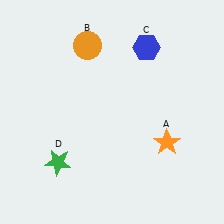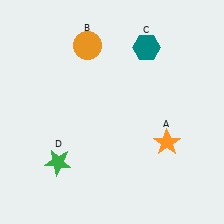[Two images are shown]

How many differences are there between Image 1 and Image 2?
There is 1 difference between the two images.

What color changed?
The hexagon (C) changed from blue in Image 1 to teal in Image 2.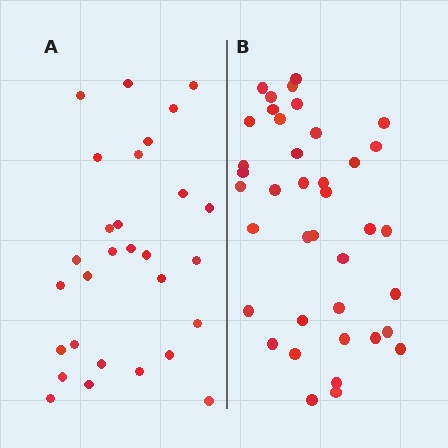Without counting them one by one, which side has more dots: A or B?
Region B (the right region) has more dots.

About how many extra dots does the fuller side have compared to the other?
Region B has roughly 10 or so more dots than region A.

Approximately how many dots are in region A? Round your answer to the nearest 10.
About 30 dots. (The exact count is 29, which rounds to 30.)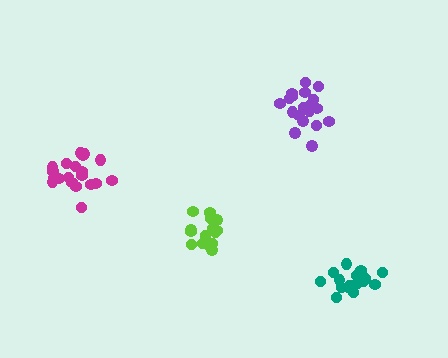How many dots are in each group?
Group 1: 17 dots, Group 2: 15 dots, Group 3: 20 dots, Group 4: 19 dots (71 total).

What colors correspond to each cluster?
The clusters are colored: teal, lime, magenta, purple.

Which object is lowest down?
The teal cluster is bottommost.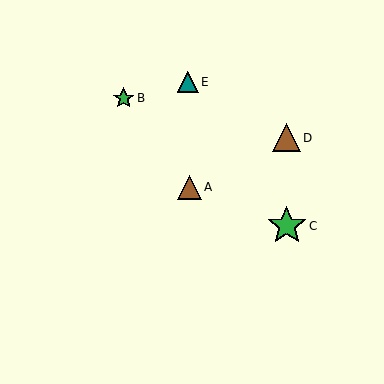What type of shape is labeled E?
Shape E is a teal triangle.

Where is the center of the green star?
The center of the green star is at (287, 226).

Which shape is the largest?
The green star (labeled C) is the largest.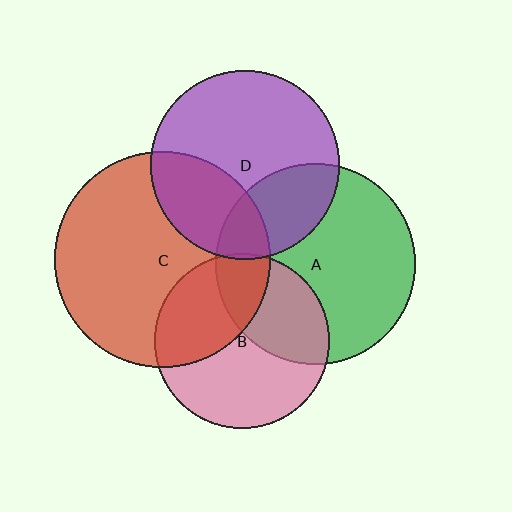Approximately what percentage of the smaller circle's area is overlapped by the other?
Approximately 40%.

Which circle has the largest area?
Circle C (red).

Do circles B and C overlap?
Yes.